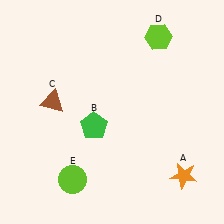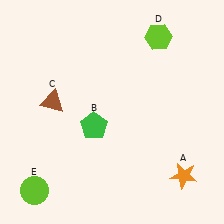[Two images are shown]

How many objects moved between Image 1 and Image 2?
1 object moved between the two images.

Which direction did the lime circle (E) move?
The lime circle (E) moved left.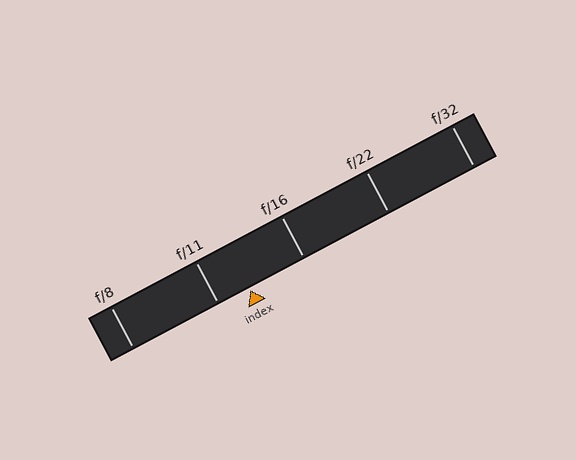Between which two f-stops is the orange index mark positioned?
The index mark is between f/11 and f/16.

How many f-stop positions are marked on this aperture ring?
There are 5 f-stop positions marked.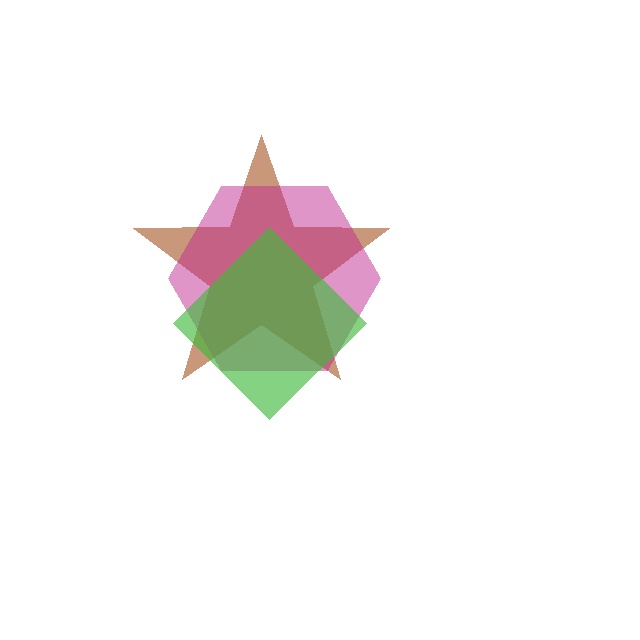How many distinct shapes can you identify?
There are 3 distinct shapes: a brown star, a magenta hexagon, a green diamond.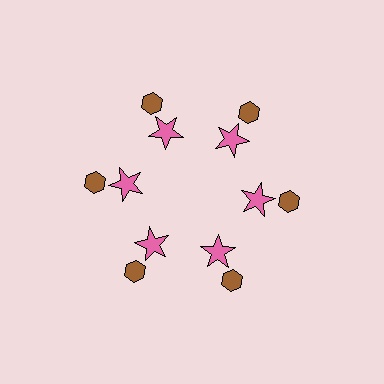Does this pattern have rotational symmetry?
Yes, this pattern has 6-fold rotational symmetry. It looks the same after rotating 60 degrees around the center.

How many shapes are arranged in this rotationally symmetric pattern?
There are 12 shapes, arranged in 6 groups of 2.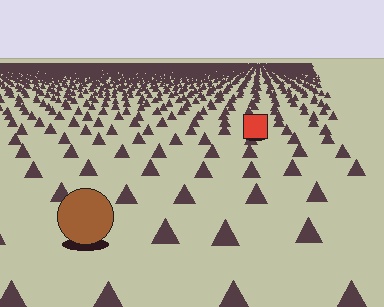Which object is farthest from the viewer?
The red square is farthest from the viewer. It appears smaller and the ground texture around it is denser.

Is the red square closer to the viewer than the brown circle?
No. The brown circle is closer — you can tell from the texture gradient: the ground texture is coarser near it.